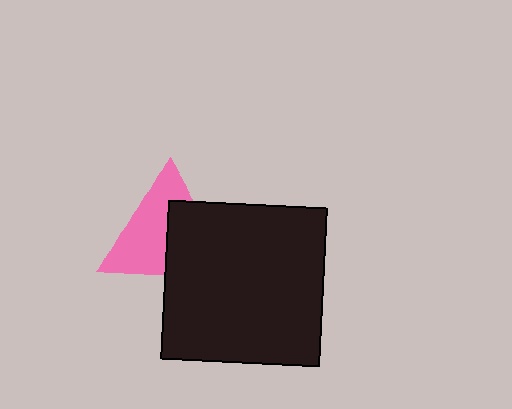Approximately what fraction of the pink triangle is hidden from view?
Roughly 44% of the pink triangle is hidden behind the black square.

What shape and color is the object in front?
The object in front is a black square.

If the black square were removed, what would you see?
You would see the complete pink triangle.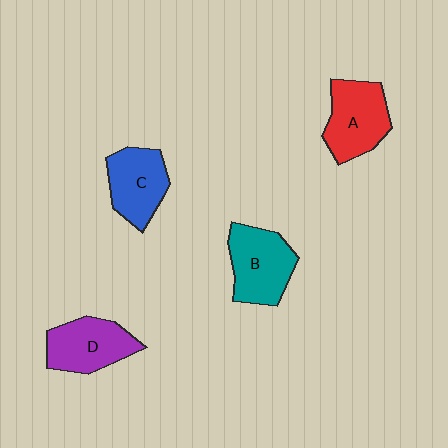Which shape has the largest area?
Shape B (teal).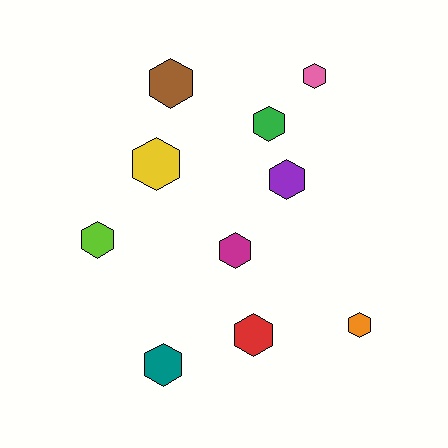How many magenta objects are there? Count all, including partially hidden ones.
There is 1 magenta object.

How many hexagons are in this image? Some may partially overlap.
There are 10 hexagons.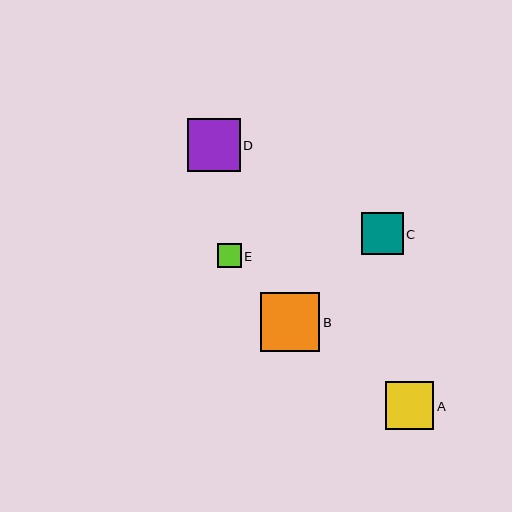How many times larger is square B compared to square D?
Square B is approximately 1.1 times the size of square D.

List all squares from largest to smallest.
From largest to smallest: B, D, A, C, E.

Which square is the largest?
Square B is the largest with a size of approximately 59 pixels.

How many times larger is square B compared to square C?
Square B is approximately 1.4 times the size of square C.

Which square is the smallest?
Square E is the smallest with a size of approximately 24 pixels.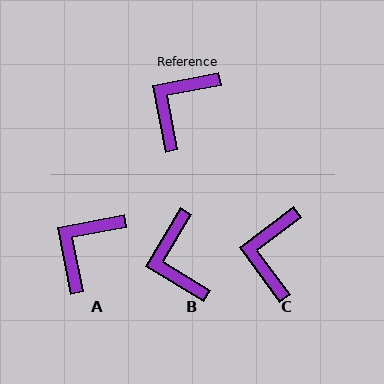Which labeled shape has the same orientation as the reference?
A.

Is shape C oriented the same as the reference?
No, it is off by about 25 degrees.